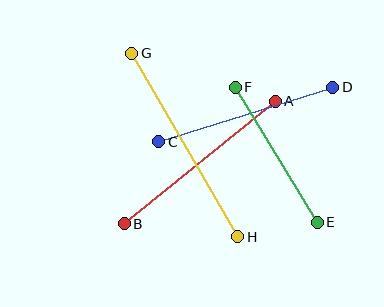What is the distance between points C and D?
The distance is approximately 182 pixels.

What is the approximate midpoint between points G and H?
The midpoint is at approximately (185, 145) pixels.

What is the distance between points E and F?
The distance is approximately 158 pixels.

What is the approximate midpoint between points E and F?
The midpoint is at approximately (276, 155) pixels.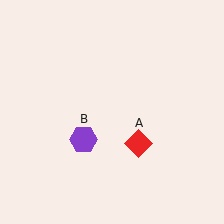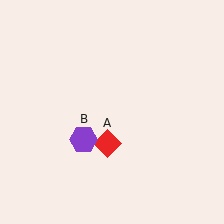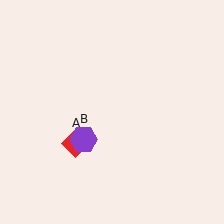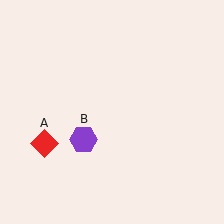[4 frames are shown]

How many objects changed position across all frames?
1 object changed position: red diamond (object A).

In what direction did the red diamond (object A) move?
The red diamond (object A) moved left.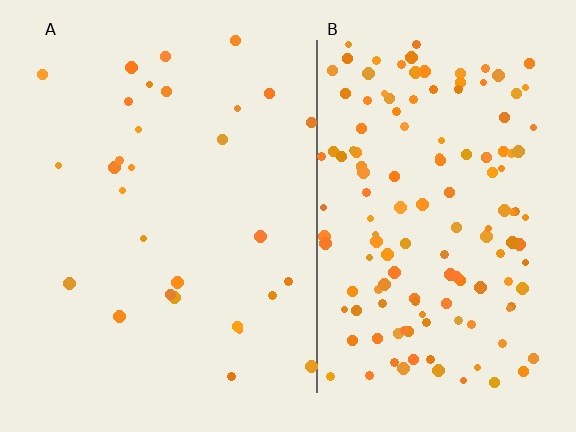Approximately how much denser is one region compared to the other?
Approximately 4.9× — region B over region A.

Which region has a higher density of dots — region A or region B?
B (the right).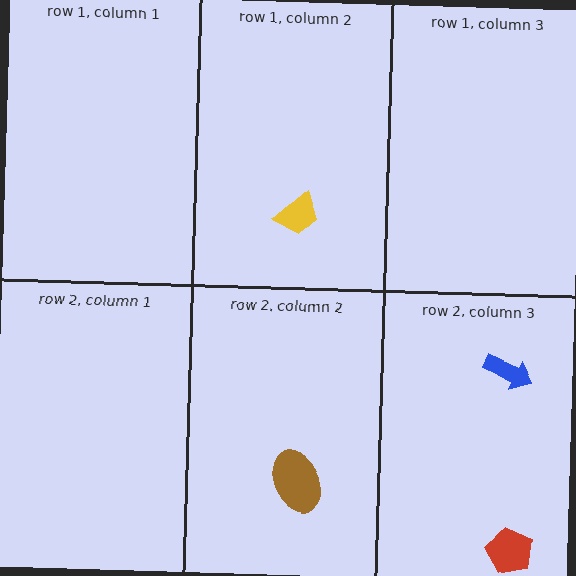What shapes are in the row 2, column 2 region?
The brown ellipse.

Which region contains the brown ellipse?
The row 2, column 2 region.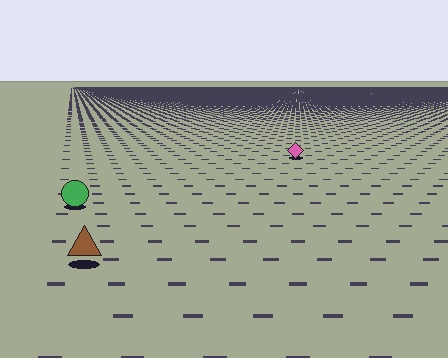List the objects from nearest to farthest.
From nearest to farthest: the brown triangle, the green circle, the pink diamond.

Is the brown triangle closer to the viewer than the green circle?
Yes. The brown triangle is closer — you can tell from the texture gradient: the ground texture is coarser near it.